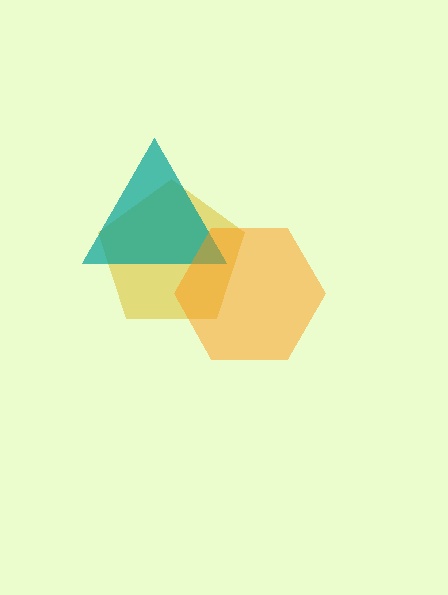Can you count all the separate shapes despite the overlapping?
Yes, there are 3 separate shapes.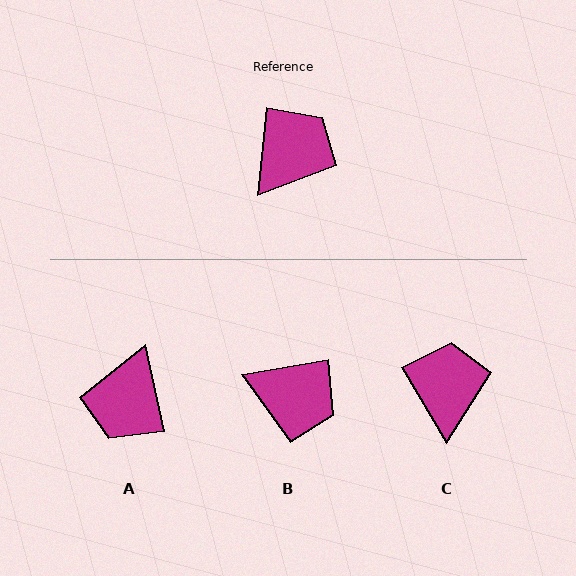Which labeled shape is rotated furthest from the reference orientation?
A, about 161 degrees away.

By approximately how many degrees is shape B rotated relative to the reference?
Approximately 74 degrees clockwise.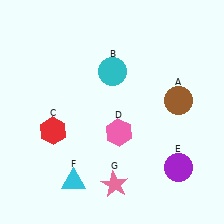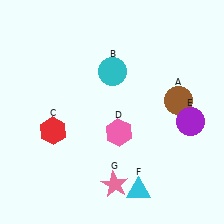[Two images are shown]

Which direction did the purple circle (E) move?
The purple circle (E) moved up.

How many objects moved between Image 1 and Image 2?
2 objects moved between the two images.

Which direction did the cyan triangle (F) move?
The cyan triangle (F) moved right.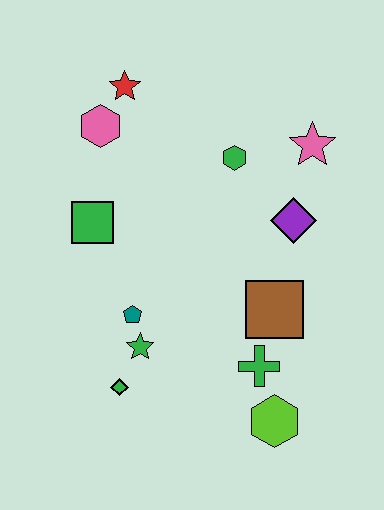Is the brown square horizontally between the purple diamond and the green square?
Yes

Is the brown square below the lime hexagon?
No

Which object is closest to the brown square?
The green cross is closest to the brown square.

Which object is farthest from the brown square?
The red star is farthest from the brown square.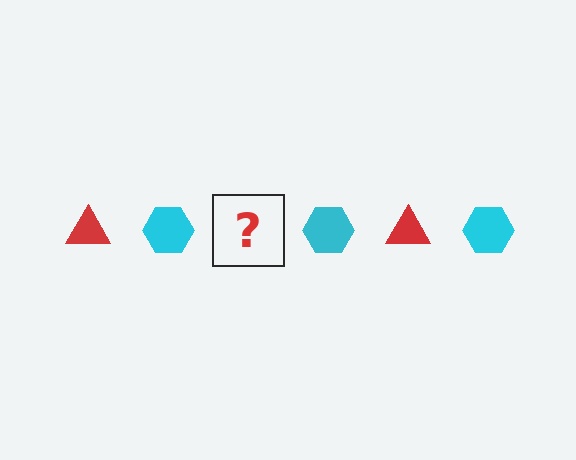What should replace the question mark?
The question mark should be replaced with a red triangle.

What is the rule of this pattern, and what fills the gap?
The rule is that the pattern alternates between red triangle and cyan hexagon. The gap should be filled with a red triangle.